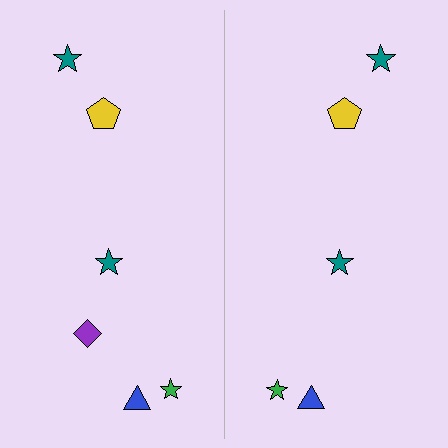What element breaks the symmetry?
A purple diamond is missing from the right side.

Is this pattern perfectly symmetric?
No, the pattern is not perfectly symmetric. A purple diamond is missing from the right side.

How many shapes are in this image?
There are 11 shapes in this image.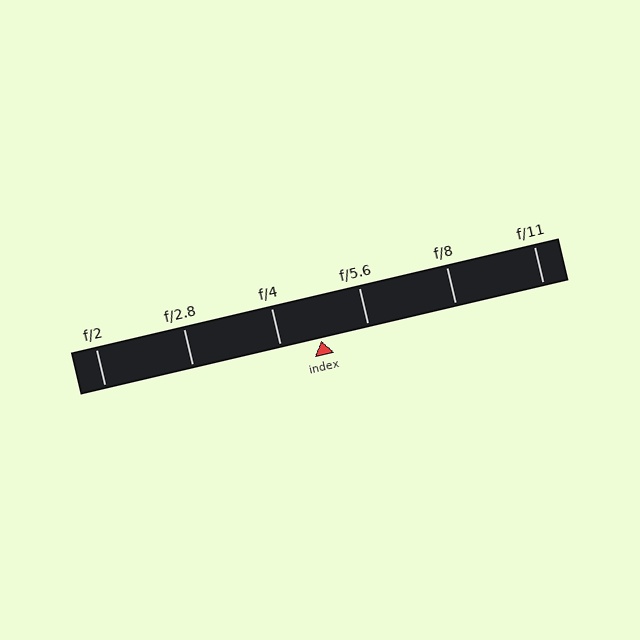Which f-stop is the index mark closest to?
The index mark is closest to f/4.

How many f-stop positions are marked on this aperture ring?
There are 6 f-stop positions marked.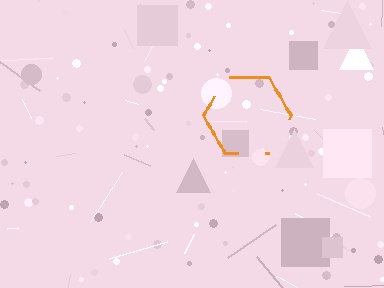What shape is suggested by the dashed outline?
The dashed outline suggests a hexagon.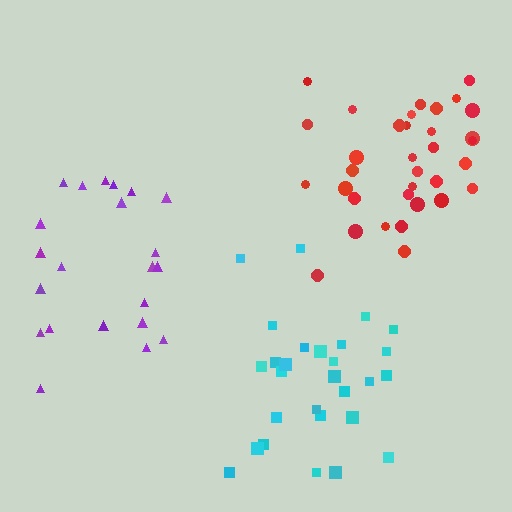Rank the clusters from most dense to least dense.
red, cyan, purple.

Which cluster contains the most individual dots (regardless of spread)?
Red (34).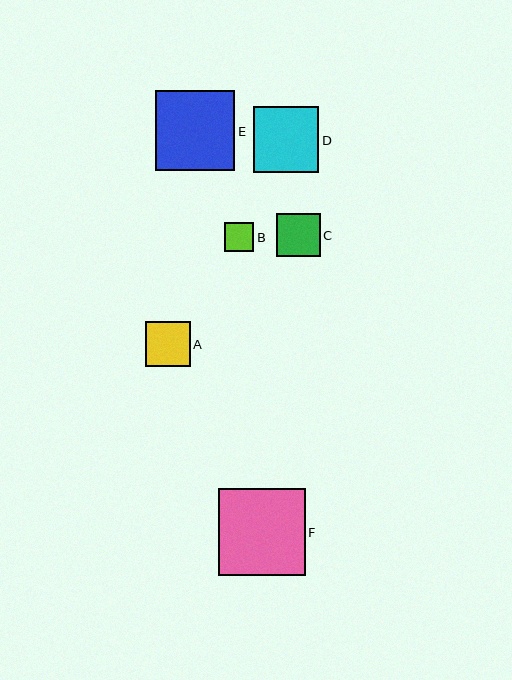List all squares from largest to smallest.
From largest to smallest: F, E, D, A, C, B.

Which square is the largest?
Square F is the largest with a size of approximately 87 pixels.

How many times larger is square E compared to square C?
Square E is approximately 1.8 times the size of square C.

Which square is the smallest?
Square B is the smallest with a size of approximately 29 pixels.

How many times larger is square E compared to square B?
Square E is approximately 2.8 times the size of square B.